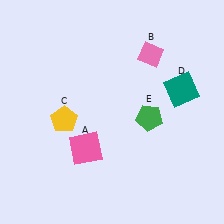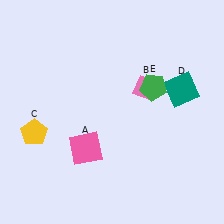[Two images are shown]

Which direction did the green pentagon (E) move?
The green pentagon (E) moved up.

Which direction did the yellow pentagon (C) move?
The yellow pentagon (C) moved left.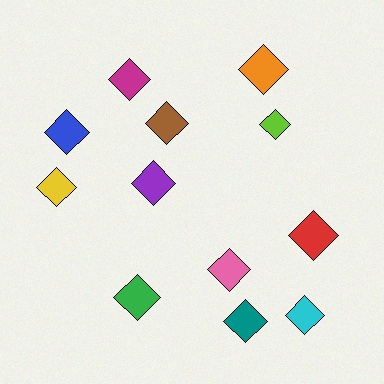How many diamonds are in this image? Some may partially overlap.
There are 12 diamonds.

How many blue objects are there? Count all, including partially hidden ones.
There is 1 blue object.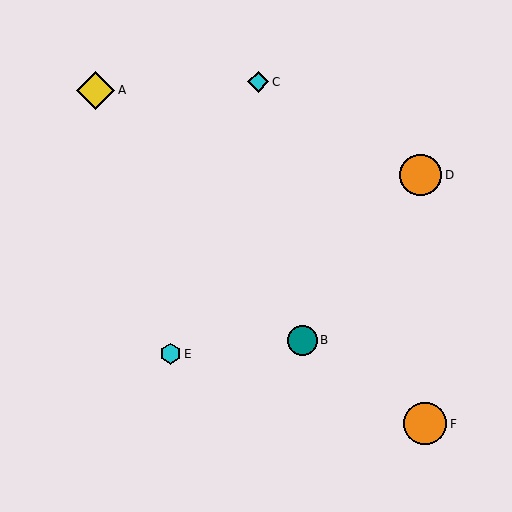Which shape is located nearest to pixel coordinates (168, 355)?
The cyan hexagon (labeled E) at (171, 354) is nearest to that location.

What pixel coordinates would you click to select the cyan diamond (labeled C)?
Click at (258, 82) to select the cyan diamond C.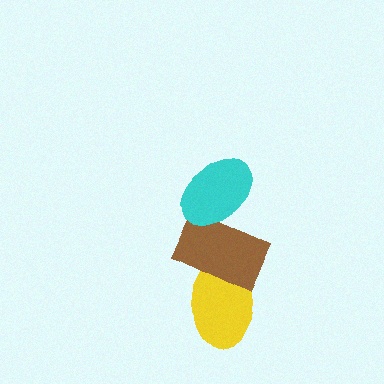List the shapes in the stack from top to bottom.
From top to bottom: the cyan ellipse, the brown rectangle, the yellow ellipse.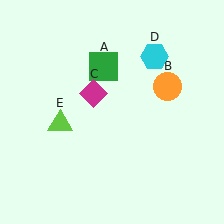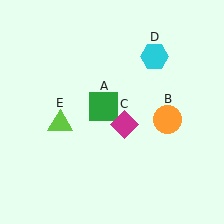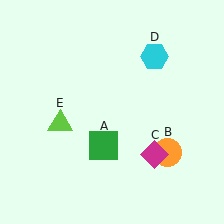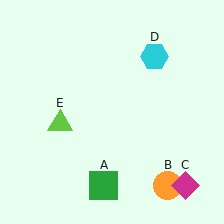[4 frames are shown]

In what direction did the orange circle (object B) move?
The orange circle (object B) moved down.